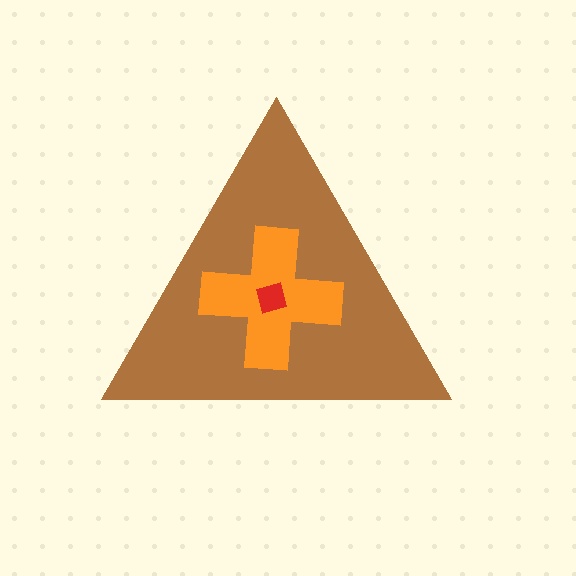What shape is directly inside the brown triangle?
The orange cross.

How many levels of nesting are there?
3.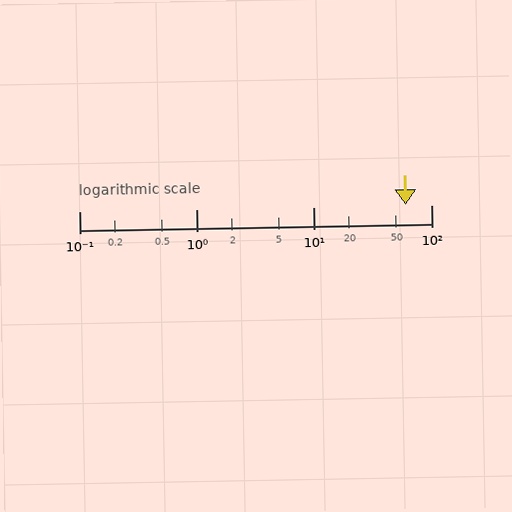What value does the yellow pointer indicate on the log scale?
The pointer indicates approximately 61.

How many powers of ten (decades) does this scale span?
The scale spans 3 decades, from 0.1 to 100.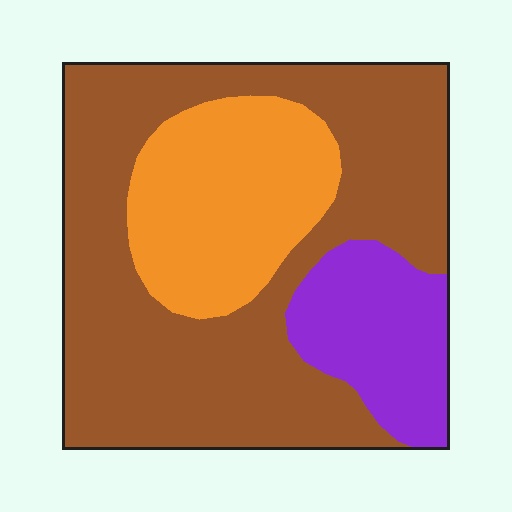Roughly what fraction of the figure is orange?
Orange covers about 25% of the figure.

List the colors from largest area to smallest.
From largest to smallest: brown, orange, purple.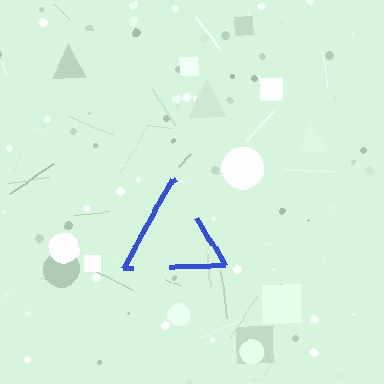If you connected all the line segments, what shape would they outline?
They would outline a triangle.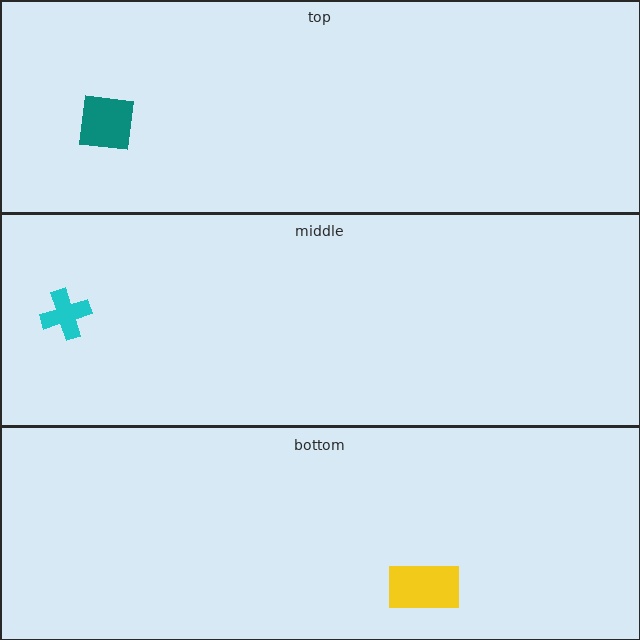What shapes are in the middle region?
The cyan cross.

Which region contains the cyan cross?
The middle region.